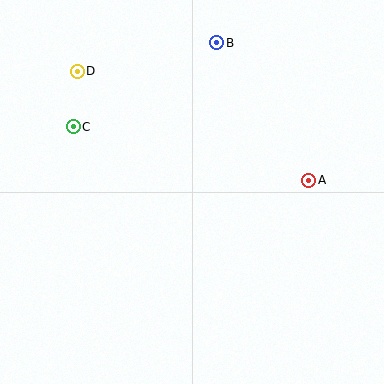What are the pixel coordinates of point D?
Point D is at (77, 71).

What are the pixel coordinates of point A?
Point A is at (309, 180).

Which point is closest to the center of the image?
Point A at (309, 180) is closest to the center.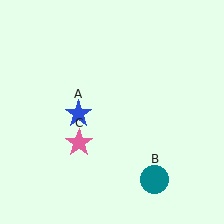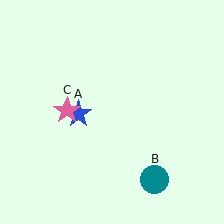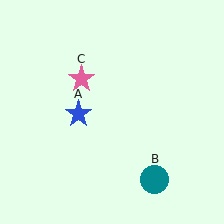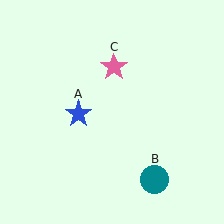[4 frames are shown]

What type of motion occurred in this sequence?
The pink star (object C) rotated clockwise around the center of the scene.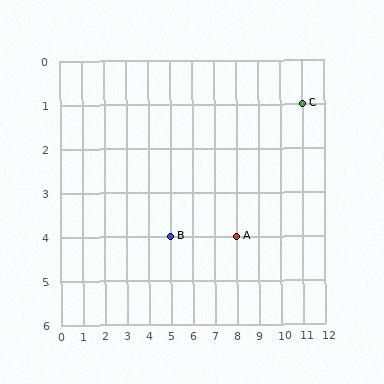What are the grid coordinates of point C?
Point C is at grid coordinates (11, 1).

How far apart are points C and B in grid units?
Points C and B are 6 columns and 3 rows apart (about 6.7 grid units diagonally).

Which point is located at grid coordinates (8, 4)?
Point A is at (8, 4).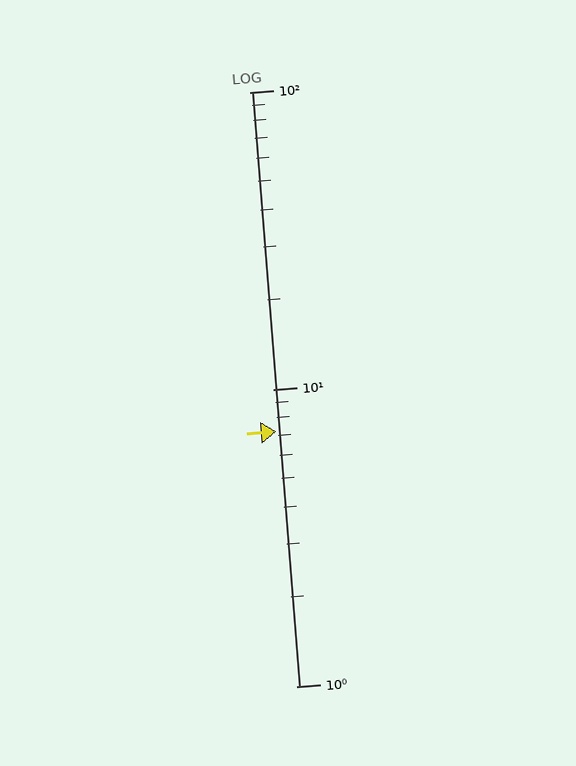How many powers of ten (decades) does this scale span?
The scale spans 2 decades, from 1 to 100.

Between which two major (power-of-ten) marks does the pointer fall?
The pointer is between 1 and 10.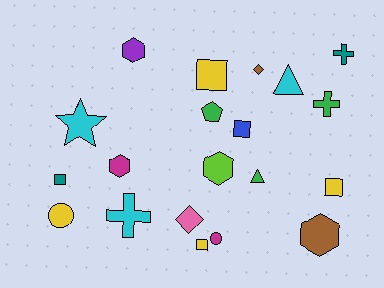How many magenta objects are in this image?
There are 2 magenta objects.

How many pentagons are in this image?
There is 1 pentagon.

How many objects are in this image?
There are 20 objects.